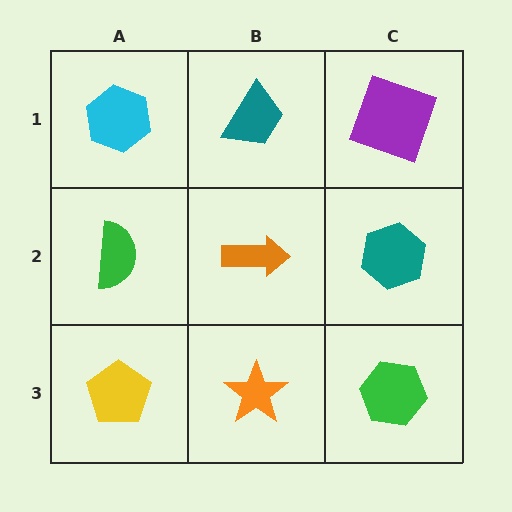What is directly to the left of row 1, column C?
A teal trapezoid.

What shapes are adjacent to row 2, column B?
A teal trapezoid (row 1, column B), an orange star (row 3, column B), a green semicircle (row 2, column A), a teal hexagon (row 2, column C).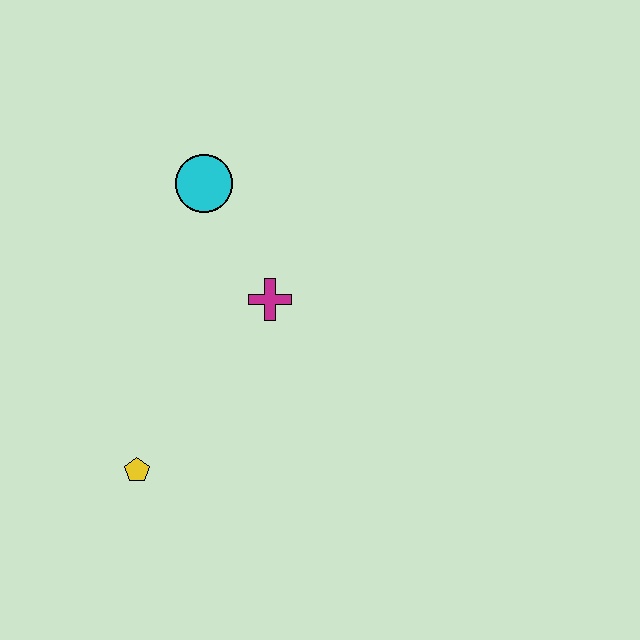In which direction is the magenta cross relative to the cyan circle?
The magenta cross is below the cyan circle.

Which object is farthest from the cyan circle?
The yellow pentagon is farthest from the cyan circle.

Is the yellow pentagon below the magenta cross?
Yes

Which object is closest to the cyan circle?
The magenta cross is closest to the cyan circle.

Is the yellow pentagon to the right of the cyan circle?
No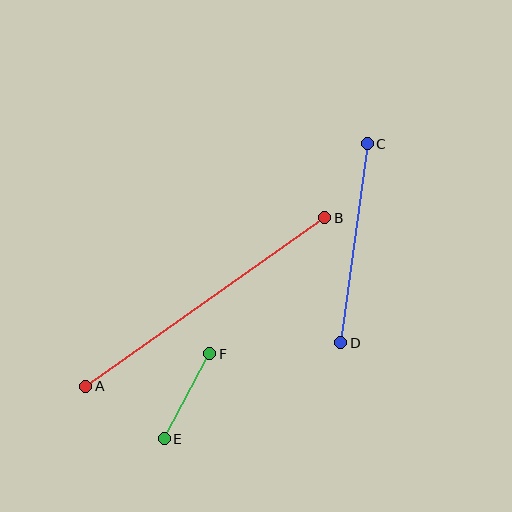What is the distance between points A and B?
The distance is approximately 292 pixels.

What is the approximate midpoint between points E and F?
The midpoint is at approximately (187, 396) pixels.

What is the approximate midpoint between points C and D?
The midpoint is at approximately (354, 243) pixels.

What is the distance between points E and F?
The distance is approximately 96 pixels.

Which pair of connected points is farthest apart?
Points A and B are farthest apart.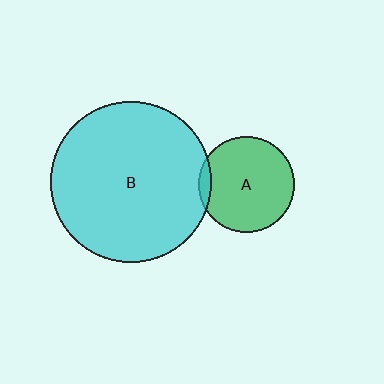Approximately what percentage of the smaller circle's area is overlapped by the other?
Approximately 5%.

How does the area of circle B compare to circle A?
Approximately 2.8 times.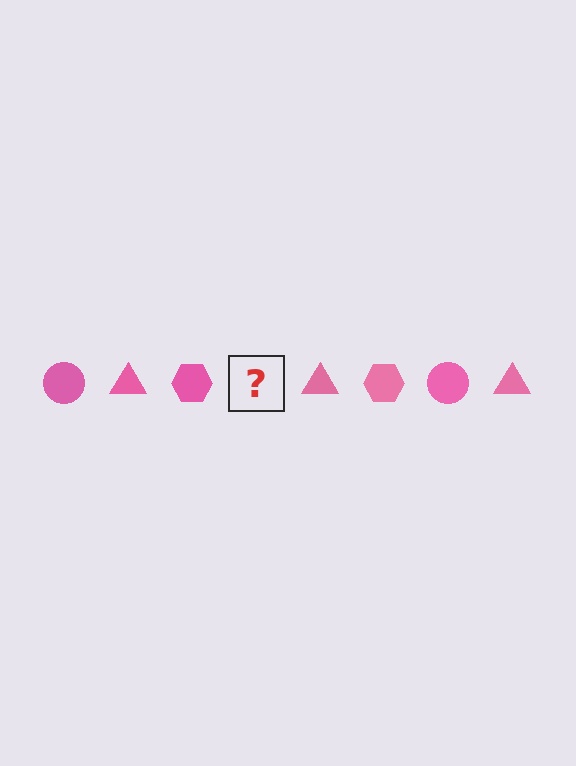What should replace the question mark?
The question mark should be replaced with a pink circle.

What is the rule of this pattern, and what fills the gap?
The rule is that the pattern cycles through circle, triangle, hexagon shapes in pink. The gap should be filled with a pink circle.